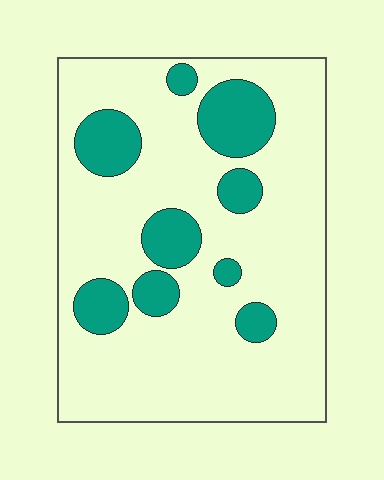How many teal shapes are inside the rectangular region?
9.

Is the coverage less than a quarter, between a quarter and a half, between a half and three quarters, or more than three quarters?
Less than a quarter.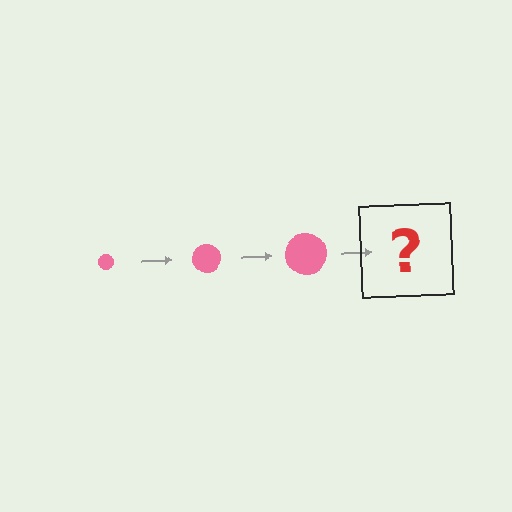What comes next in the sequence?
The next element should be a pink circle, larger than the previous one.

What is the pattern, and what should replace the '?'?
The pattern is that the circle gets progressively larger each step. The '?' should be a pink circle, larger than the previous one.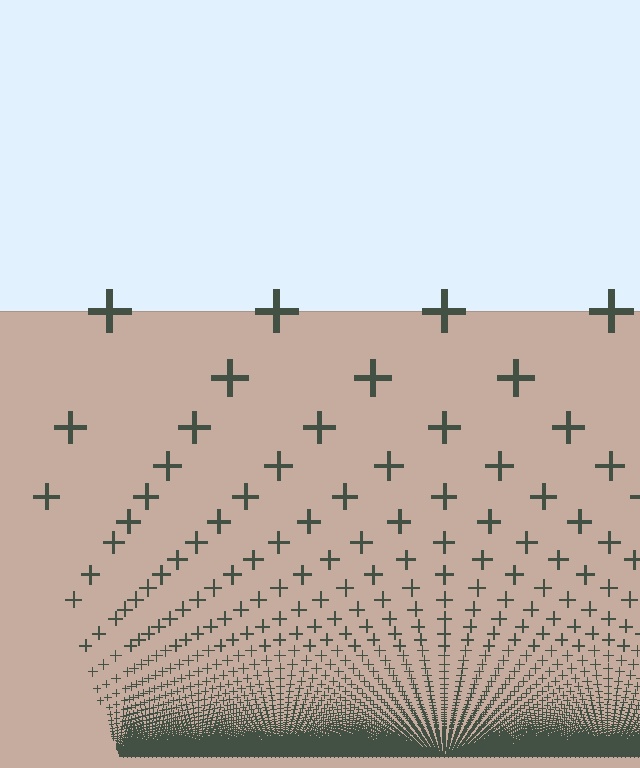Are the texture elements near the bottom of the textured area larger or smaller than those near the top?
Smaller. The gradient is inverted — elements near the bottom are smaller and denser.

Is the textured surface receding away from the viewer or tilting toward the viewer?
The surface appears to tilt toward the viewer. Texture elements get larger and sparser toward the top.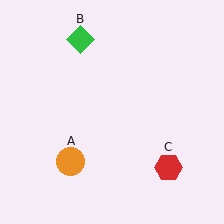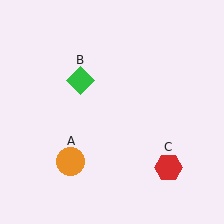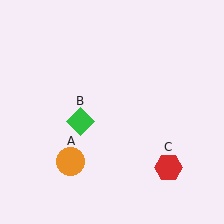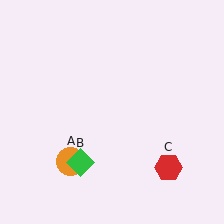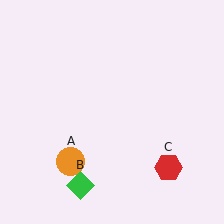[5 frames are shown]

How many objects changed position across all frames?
1 object changed position: green diamond (object B).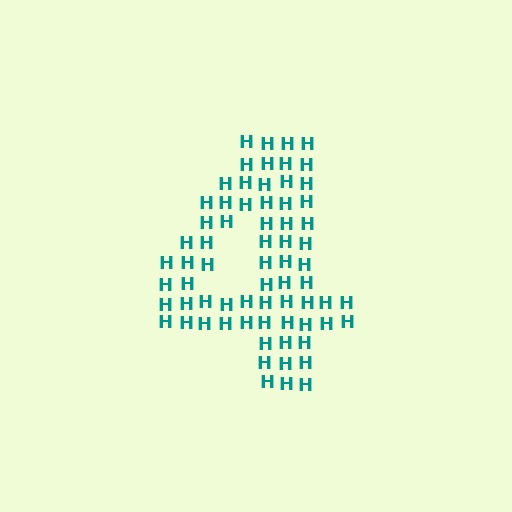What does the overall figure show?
The overall figure shows the digit 4.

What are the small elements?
The small elements are letter H's.